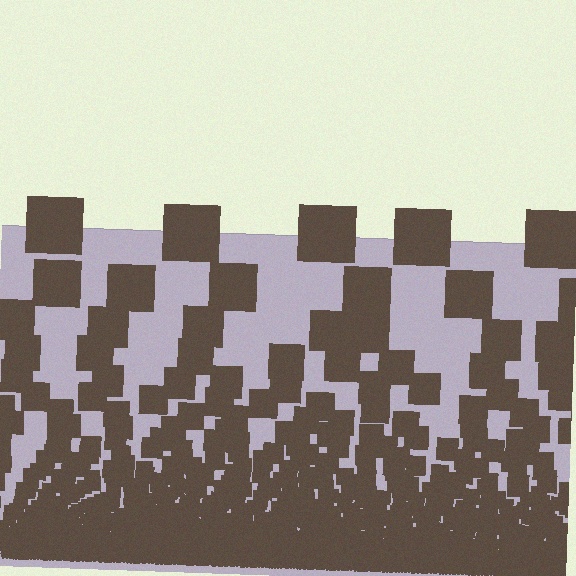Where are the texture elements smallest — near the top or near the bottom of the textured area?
Near the bottom.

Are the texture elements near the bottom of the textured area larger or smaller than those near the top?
Smaller. The gradient is inverted — elements near the bottom are smaller and denser.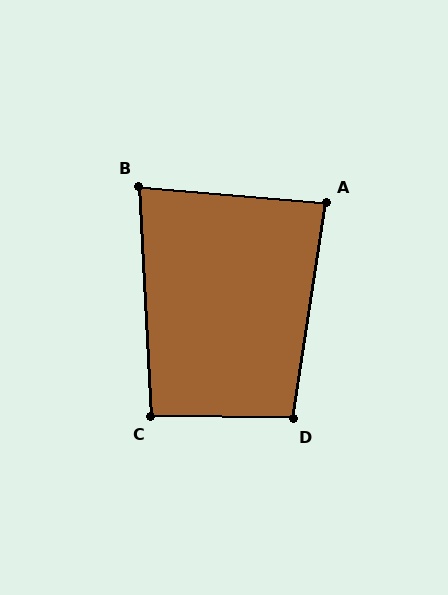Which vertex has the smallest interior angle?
B, at approximately 82 degrees.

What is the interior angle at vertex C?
Approximately 94 degrees (approximately right).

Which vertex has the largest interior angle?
D, at approximately 98 degrees.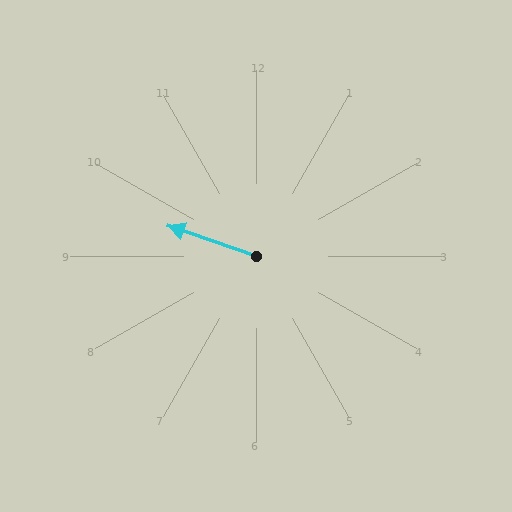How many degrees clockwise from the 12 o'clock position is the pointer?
Approximately 289 degrees.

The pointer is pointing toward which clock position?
Roughly 10 o'clock.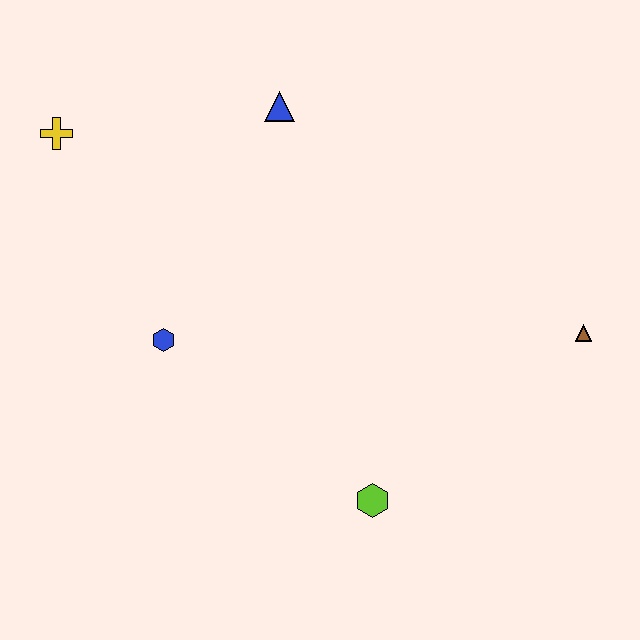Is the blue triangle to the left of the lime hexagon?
Yes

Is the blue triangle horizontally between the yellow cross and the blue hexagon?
No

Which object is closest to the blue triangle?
The yellow cross is closest to the blue triangle.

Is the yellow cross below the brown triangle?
No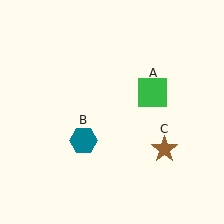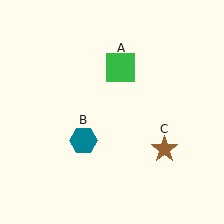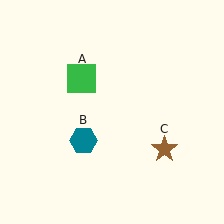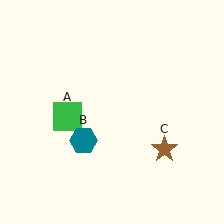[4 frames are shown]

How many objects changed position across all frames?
1 object changed position: green square (object A).